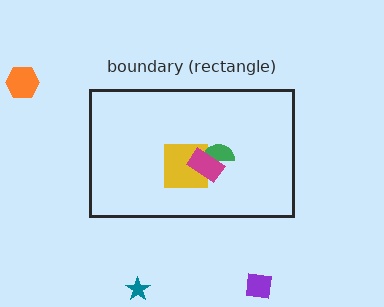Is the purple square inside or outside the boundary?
Outside.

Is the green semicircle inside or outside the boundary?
Inside.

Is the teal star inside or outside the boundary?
Outside.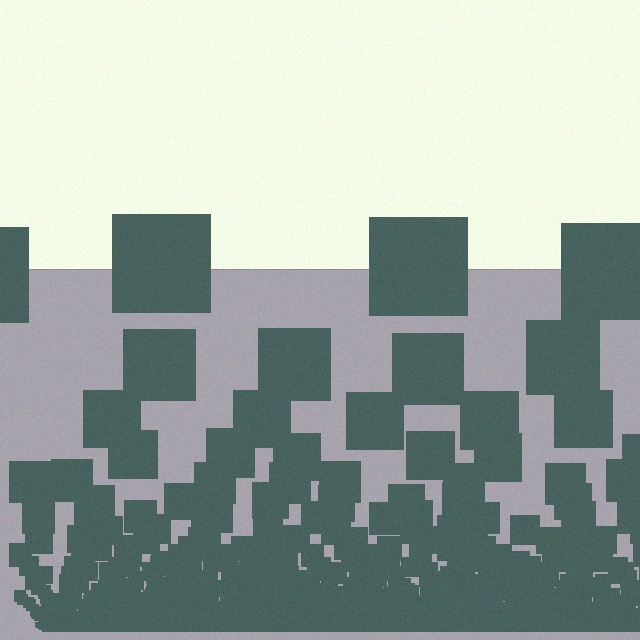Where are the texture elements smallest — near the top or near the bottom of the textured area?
Near the bottom.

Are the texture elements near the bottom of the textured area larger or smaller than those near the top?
Smaller. The gradient is inverted — elements near the bottom are smaller and denser.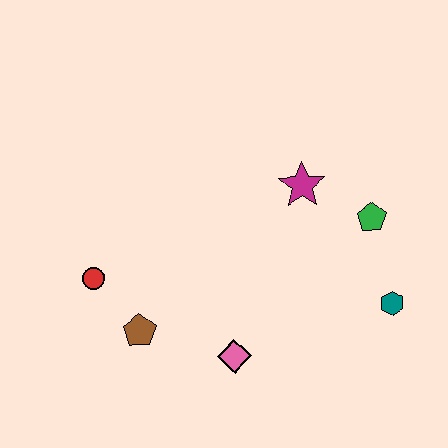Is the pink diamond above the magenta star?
No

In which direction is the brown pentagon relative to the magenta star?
The brown pentagon is to the left of the magenta star.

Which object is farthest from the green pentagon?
The red circle is farthest from the green pentagon.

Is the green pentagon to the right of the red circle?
Yes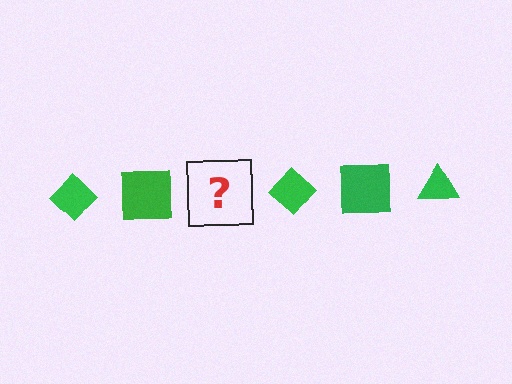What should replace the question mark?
The question mark should be replaced with a green triangle.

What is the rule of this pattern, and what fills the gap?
The rule is that the pattern cycles through diamond, square, triangle shapes in green. The gap should be filled with a green triangle.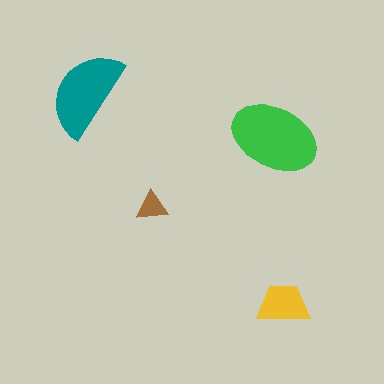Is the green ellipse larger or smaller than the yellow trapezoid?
Larger.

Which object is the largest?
The green ellipse.